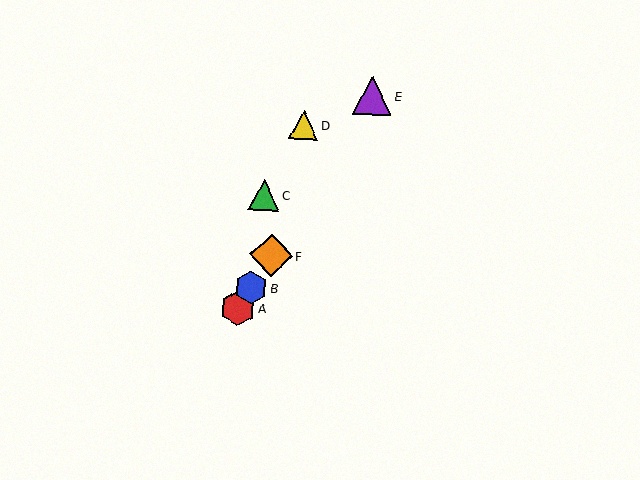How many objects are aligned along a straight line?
4 objects (A, B, E, F) are aligned along a straight line.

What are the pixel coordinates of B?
Object B is at (251, 288).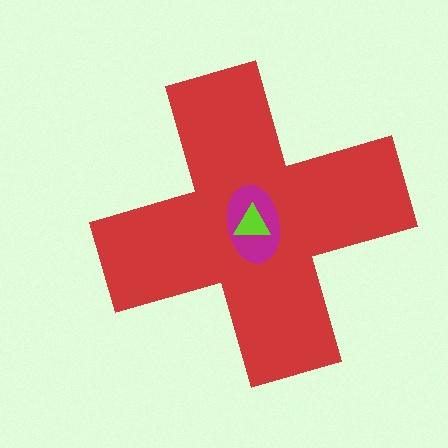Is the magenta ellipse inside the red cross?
Yes.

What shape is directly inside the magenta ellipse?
The lime triangle.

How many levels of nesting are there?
3.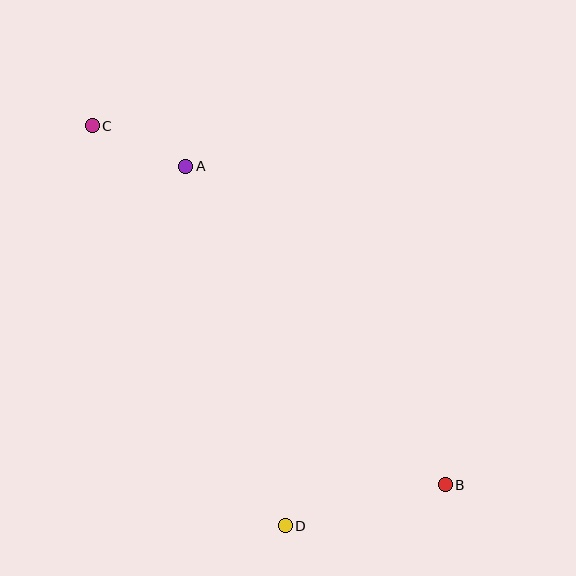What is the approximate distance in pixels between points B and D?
The distance between B and D is approximately 165 pixels.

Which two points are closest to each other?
Points A and C are closest to each other.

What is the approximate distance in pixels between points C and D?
The distance between C and D is approximately 444 pixels.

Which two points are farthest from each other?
Points B and C are farthest from each other.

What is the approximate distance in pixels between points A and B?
The distance between A and B is approximately 411 pixels.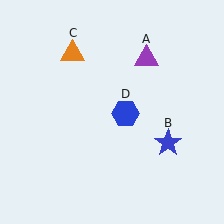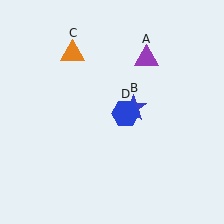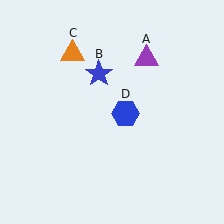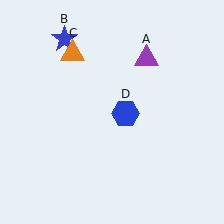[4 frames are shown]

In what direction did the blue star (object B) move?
The blue star (object B) moved up and to the left.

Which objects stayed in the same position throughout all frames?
Purple triangle (object A) and orange triangle (object C) and blue hexagon (object D) remained stationary.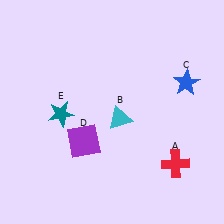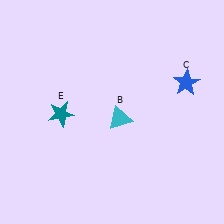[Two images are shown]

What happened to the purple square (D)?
The purple square (D) was removed in Image 2. It was in the bottom-left area of Image 1.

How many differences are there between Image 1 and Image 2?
There are 2 differences between the two images.